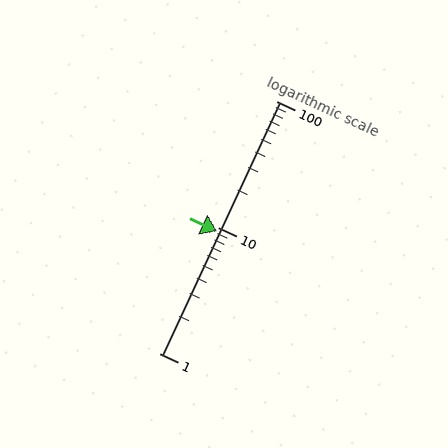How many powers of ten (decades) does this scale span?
The scale spans 2 decades, from 1 to 100.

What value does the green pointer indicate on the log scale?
The pointer indicates approximately 9.3.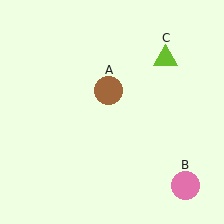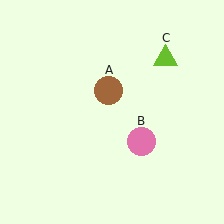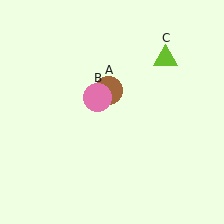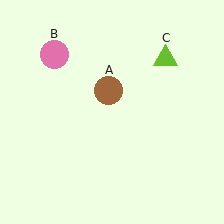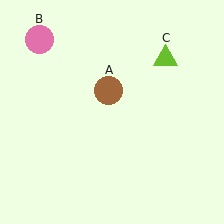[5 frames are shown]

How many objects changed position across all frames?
1 object changed position: pink circle (object B).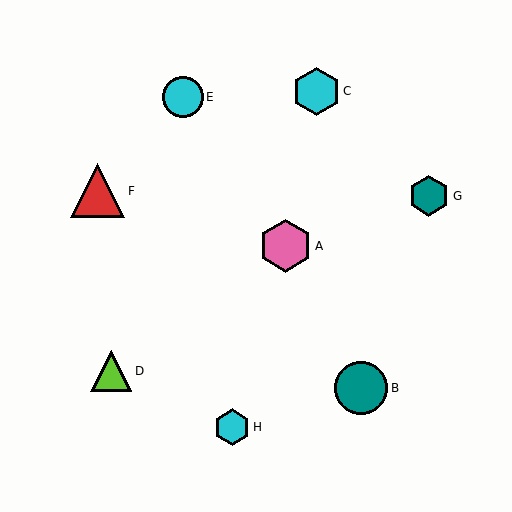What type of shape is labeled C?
Shape C is a cyan hexagon.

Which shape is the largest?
The red triangle (labeled F) is the largest.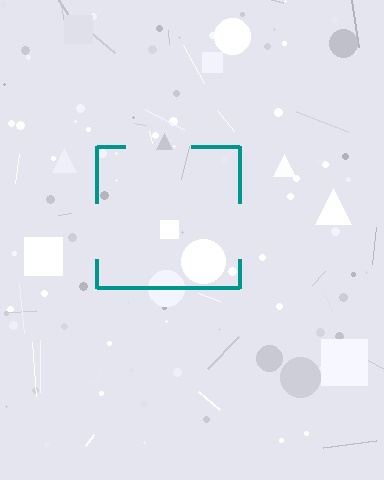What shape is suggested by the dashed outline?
The dashed outline suggests a square.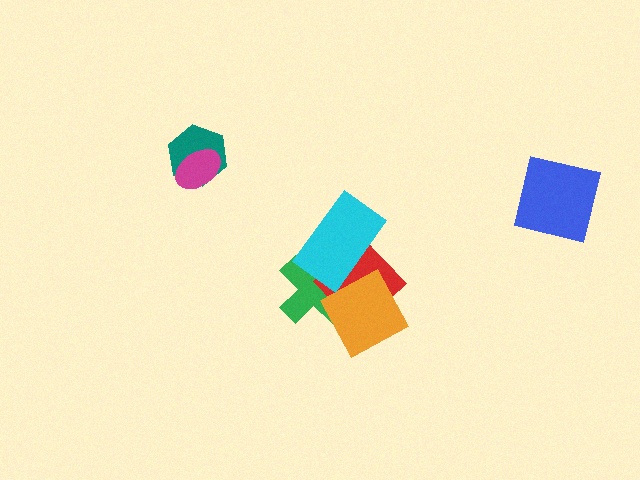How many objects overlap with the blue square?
0 objects overlap with the blue square.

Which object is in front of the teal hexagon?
The magenta ellipse is in front of the teal hexagon.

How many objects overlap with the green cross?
3 objects overlap with the green cross.